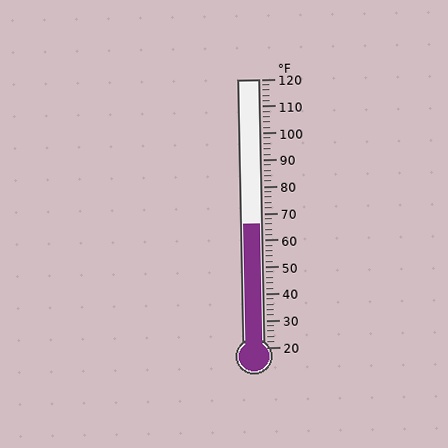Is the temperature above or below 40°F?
The temperature is above 40°F.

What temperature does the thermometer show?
The thermometer shows approximately 66°F.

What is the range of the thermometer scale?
The thermometer scale ranges from 20°F to 120°F.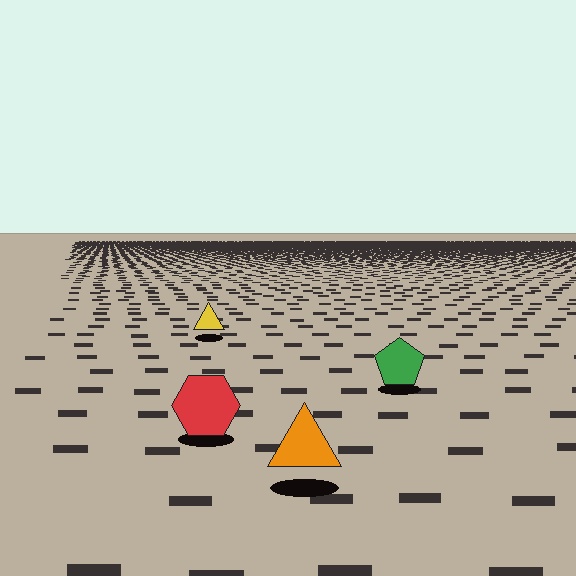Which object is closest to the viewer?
The orange triangle is closest. The texture marks near it are larger and more spread out.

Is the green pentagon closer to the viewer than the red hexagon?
No. The red hexagon is closer — you can tell from the texture gradient: the ground texture is coarser near it.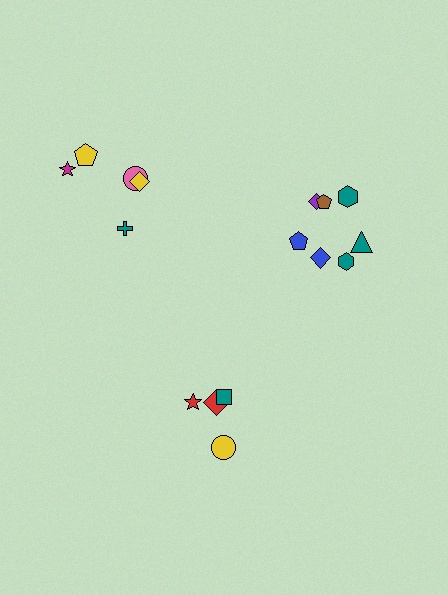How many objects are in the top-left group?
There are 5 objects.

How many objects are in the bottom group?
There are 4 objects.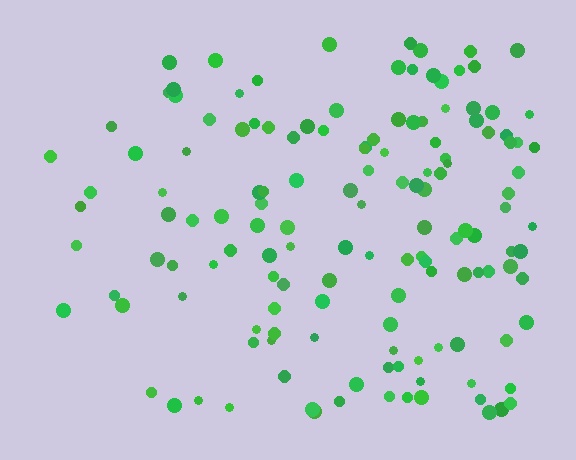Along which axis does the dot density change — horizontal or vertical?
Horizontal.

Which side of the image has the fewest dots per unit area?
The left.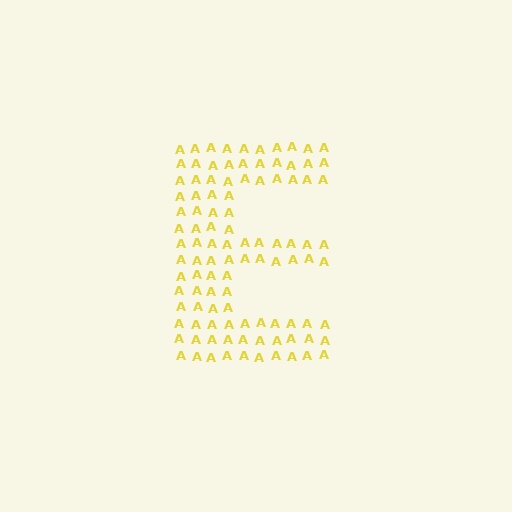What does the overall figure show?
The overall figure shows the letter E.